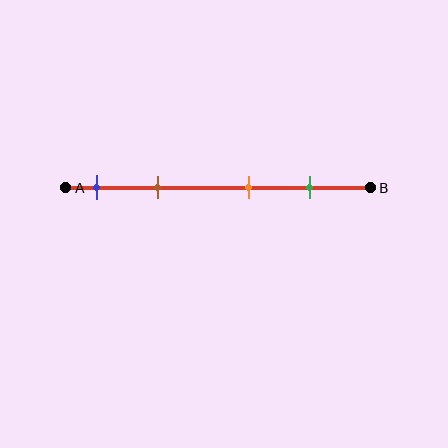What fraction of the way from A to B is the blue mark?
The blue mark is approximately 10% (0.1) of the way from A to B.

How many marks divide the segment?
There are 4 marks dividing the segment.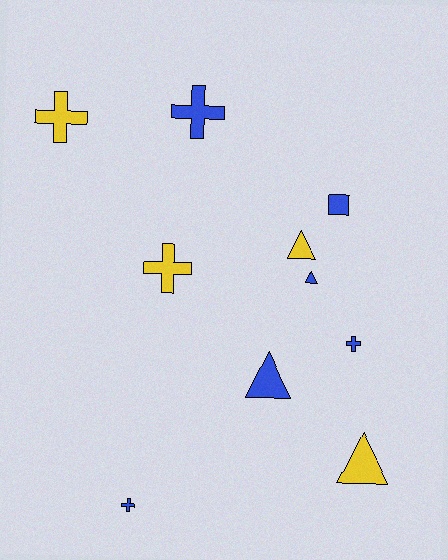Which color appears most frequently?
Blue, with 6 objects.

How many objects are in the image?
There are 10 objects.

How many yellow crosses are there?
There are 2 yellow crosses.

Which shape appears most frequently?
Cross, with 5 objects.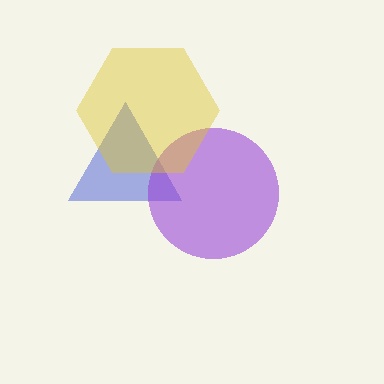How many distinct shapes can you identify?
There are 3 distinct shapes: a blue triangle, a purple circle, a yellow hexagon.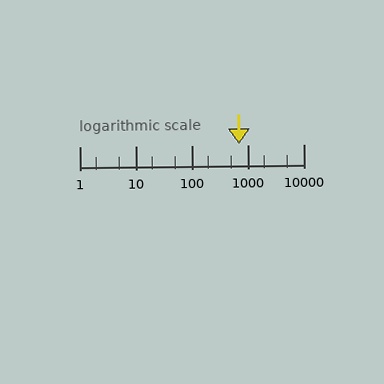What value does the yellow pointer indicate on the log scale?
The pointer indicates approximately 710.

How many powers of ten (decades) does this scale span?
The scale spans 4 decades, from 1 to 10000.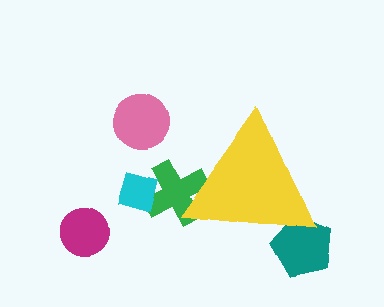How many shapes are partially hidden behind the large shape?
2 shapes are partially hidden.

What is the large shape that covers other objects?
A yellow triangle.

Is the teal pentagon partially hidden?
Yes, the teal pentagon is partially hidden behind the yellow triangle.